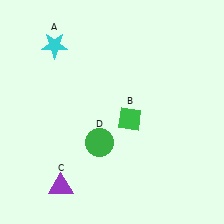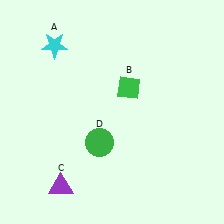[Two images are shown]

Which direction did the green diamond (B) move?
The green diamond (B) moved up.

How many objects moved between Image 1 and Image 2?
1 object moved between the two images.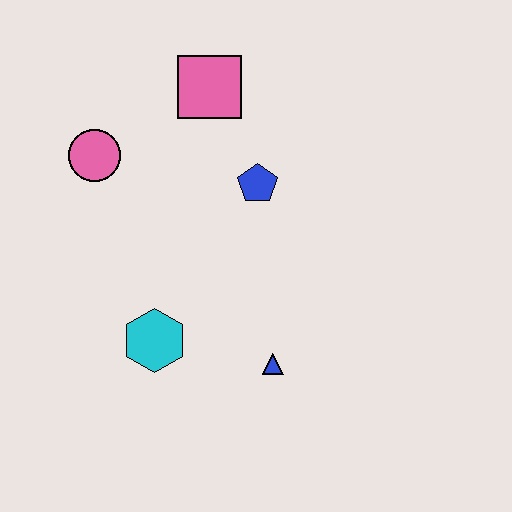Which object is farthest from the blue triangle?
The pink square is farthest from the blue triangle.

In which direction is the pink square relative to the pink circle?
The pink square is to the right of the pink circle.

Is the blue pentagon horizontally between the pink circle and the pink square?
No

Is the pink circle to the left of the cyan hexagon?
Yes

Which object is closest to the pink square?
The blue pentagon is closest to the pink square.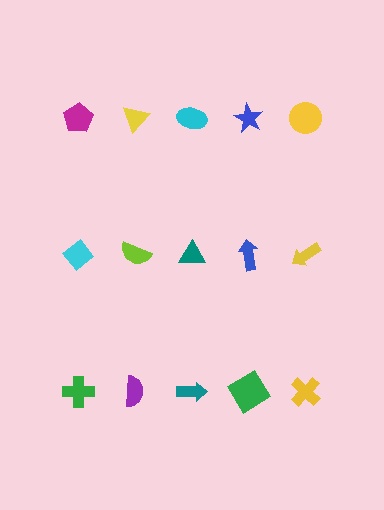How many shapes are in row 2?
5 shapes.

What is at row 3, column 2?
A purple semicircle.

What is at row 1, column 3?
A cyan ellipse.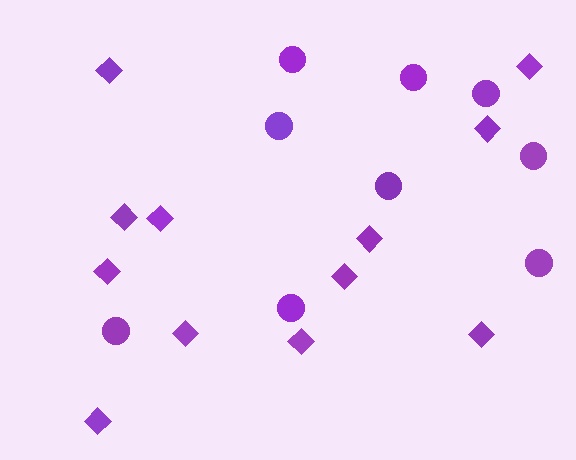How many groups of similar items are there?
There are 2 groups: one group of diamonds (12) and one group of circles (9).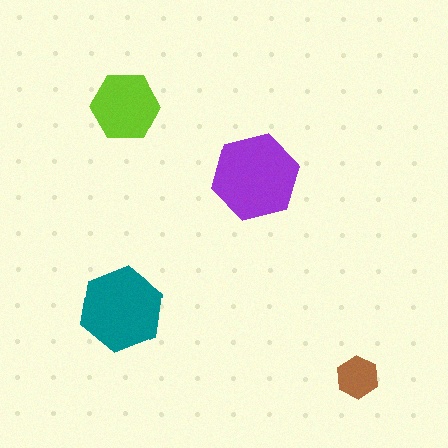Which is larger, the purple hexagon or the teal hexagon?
The purple one.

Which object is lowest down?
The brown hexagon is bottommost.